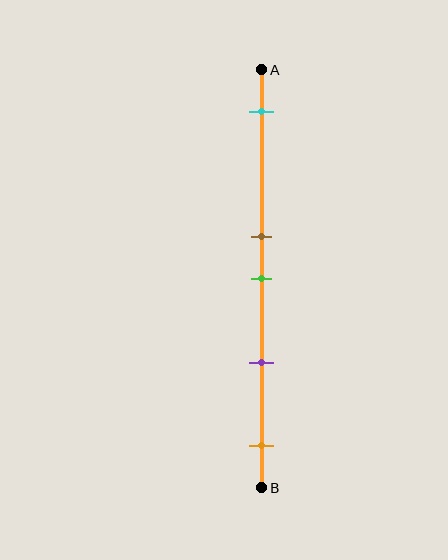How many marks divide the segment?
There are 5 marks dividing the segment.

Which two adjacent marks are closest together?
The brown and green marks are the closest adjacent pair.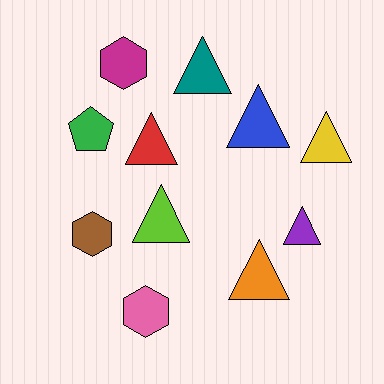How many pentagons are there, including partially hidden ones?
There is 1 pentagon.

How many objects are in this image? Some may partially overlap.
There are 11 objects.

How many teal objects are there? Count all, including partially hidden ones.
There is 1 teal object.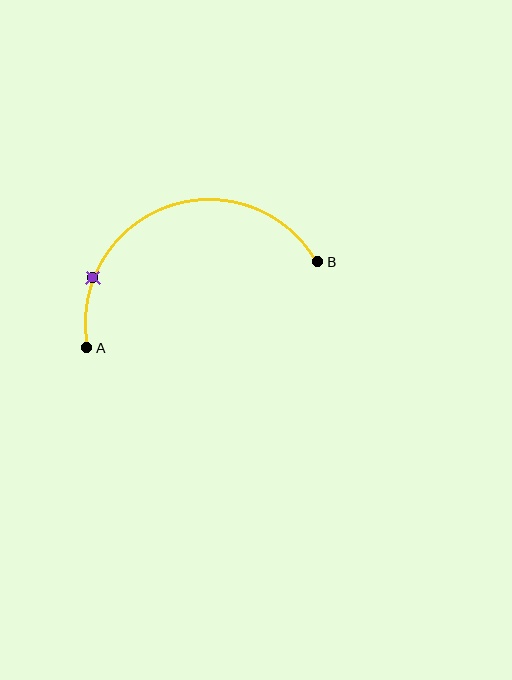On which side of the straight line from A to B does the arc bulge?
The arc bulges above the straight line connecting A and B.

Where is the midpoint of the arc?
The arc midpoint is the point on the curve farthest from the straight line joining A and B. It sits above that line.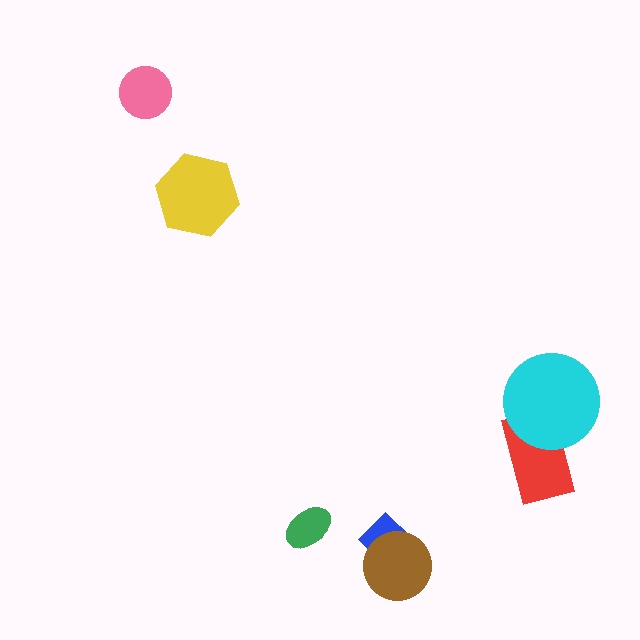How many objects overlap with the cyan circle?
1 object overlaps with the cyan circle.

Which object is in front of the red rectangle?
The cyan circle is in front of the red rectangle.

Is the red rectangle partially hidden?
Yes, it is partially covered by another shape.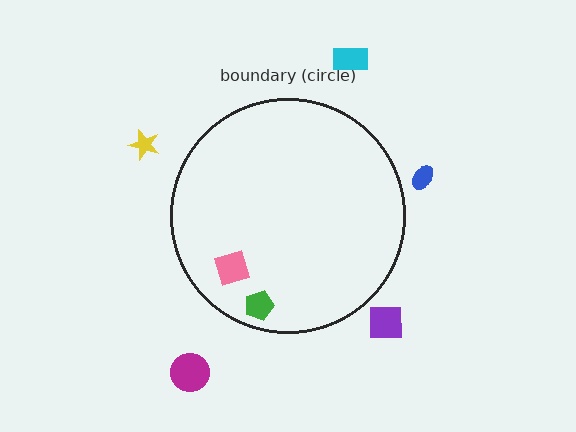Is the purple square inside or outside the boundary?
Outside.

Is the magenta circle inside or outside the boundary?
Outside.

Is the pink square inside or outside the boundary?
Inside.